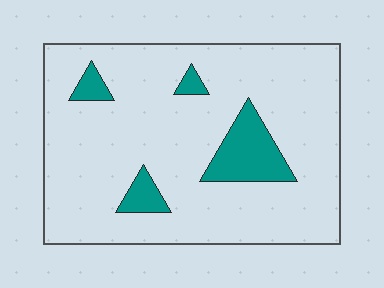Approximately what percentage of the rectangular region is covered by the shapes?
Approximately 10%.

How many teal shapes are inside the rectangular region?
4.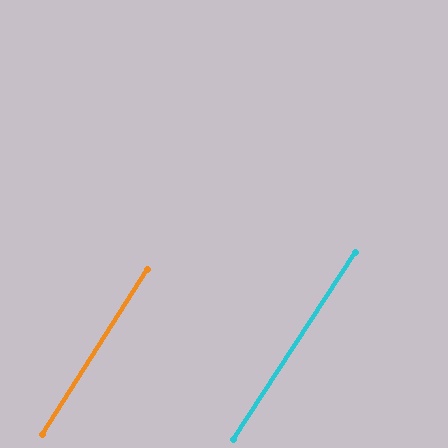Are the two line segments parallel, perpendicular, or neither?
Parallel — their directions differ by only 0.6°.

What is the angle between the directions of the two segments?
Approximately 1 degree.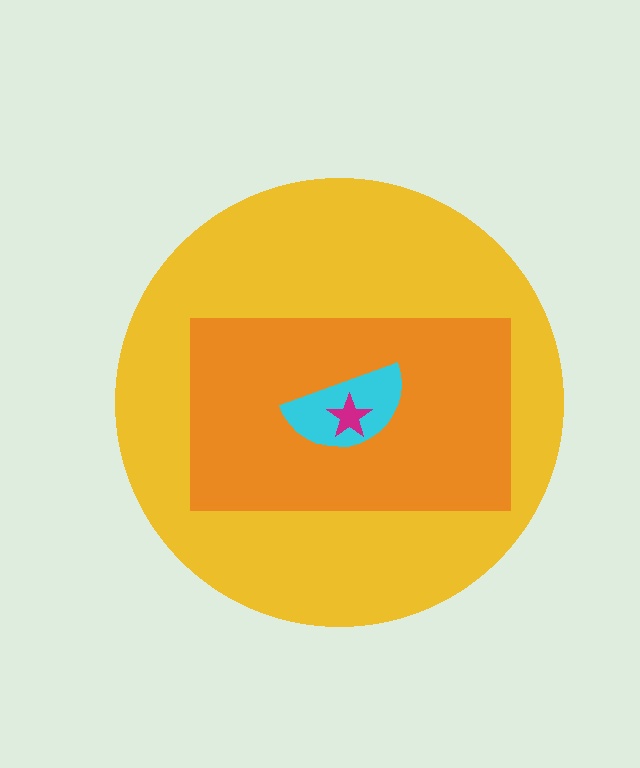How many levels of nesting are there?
4.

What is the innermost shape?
The magenta star.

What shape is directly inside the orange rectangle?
The cyan semicircle.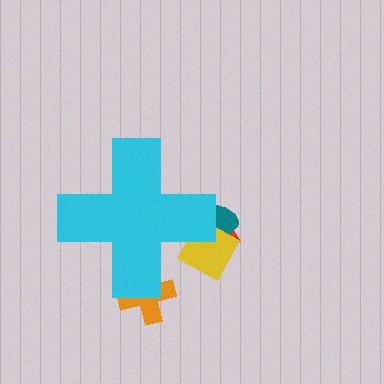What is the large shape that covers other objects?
A cyan cross.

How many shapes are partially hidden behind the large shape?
4 shapes are partially hidden.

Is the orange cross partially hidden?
Yes, the orange cross is partially hidden behind the cyan cross.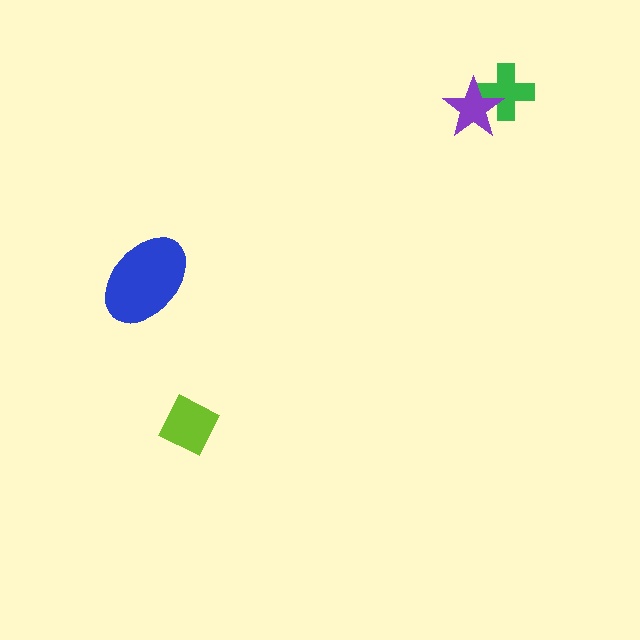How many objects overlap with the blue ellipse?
0 objects overlap with the blue ellipse.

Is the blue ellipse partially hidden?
No, no other shape covers it.